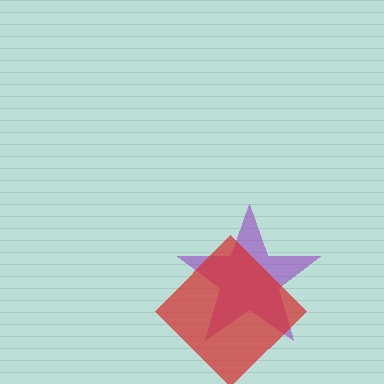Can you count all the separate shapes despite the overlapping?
Yes, there are 2 separate shapes.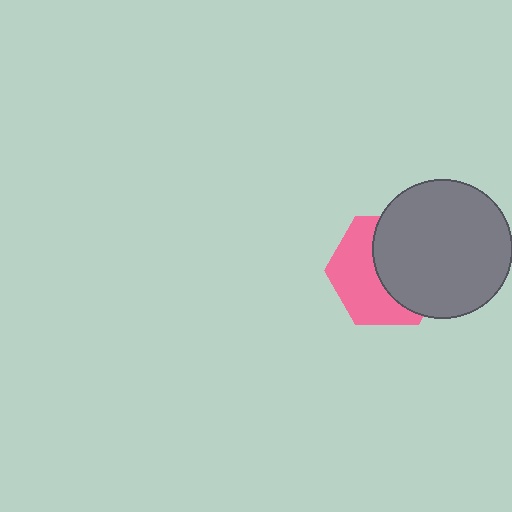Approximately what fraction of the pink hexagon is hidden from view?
Roughly 52% of the pink hexagon is hidden behind the gray circle.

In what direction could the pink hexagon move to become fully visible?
The pink hexagon could move left. That would shift it out from behind the gray circle entirely.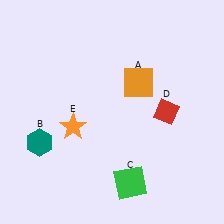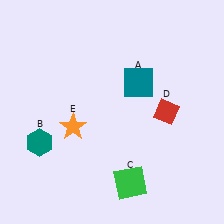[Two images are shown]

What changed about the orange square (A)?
In Image 1, A is orange. In Image 2, it changed to teal.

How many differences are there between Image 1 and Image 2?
There is 1 difference between the two images.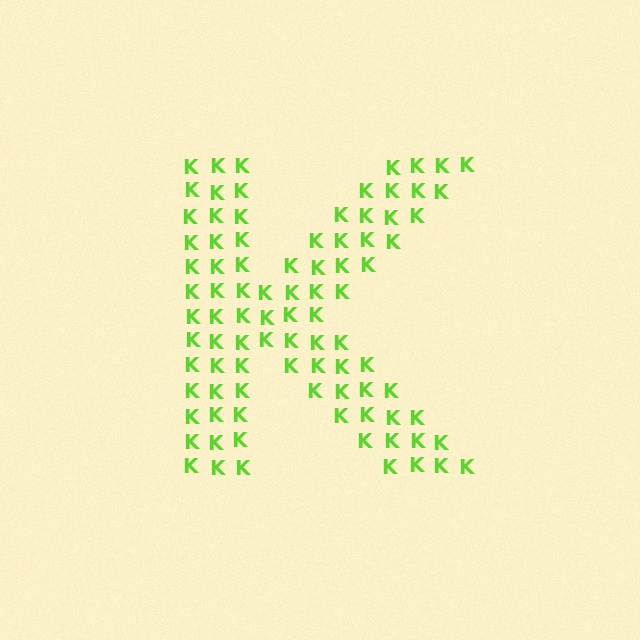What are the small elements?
The small elements are letter K's.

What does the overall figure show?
The overall figure shows the letter K.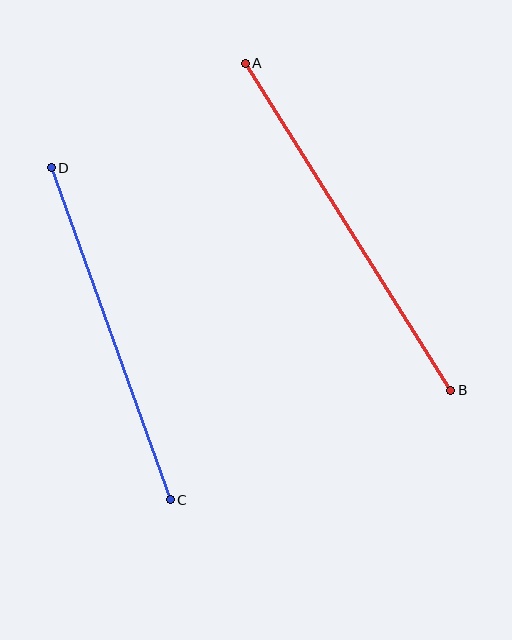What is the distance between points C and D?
The distance is approximately 352 pixels.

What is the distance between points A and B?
The distance is approximately 386 pixels.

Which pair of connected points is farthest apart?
Points A and B are farthest apart.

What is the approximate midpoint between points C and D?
The midpoint is at approximately (111, 334) pixels.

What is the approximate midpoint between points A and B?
The midpoint is at approximately (348, 227) pixels.